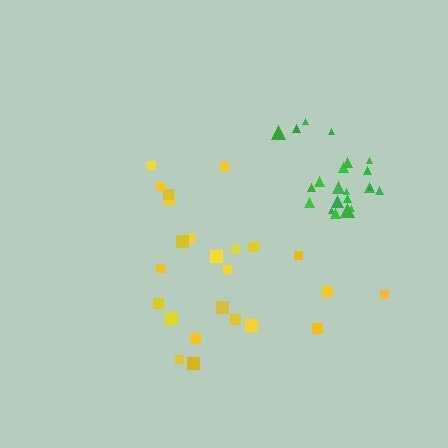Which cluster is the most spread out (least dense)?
Yellow.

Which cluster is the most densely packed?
Green.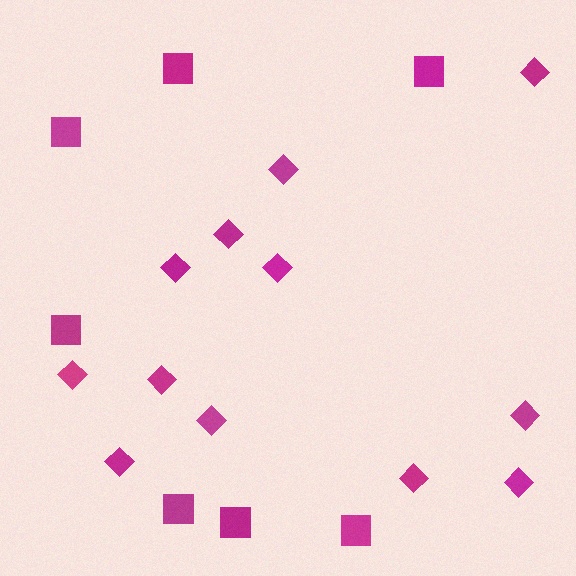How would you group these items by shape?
There are 2 groups: one group of squares (7) and one group of diamonds (12).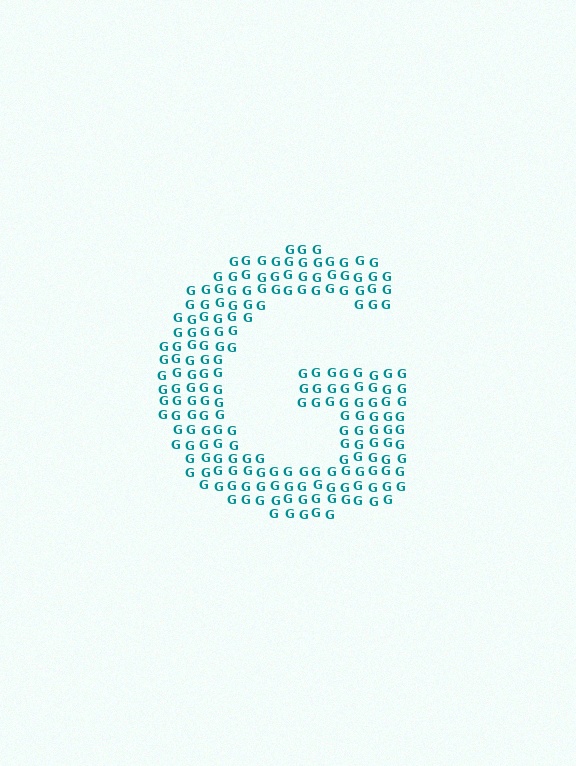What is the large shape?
The large shape is the letter G.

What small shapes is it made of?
It is made of small letter G's.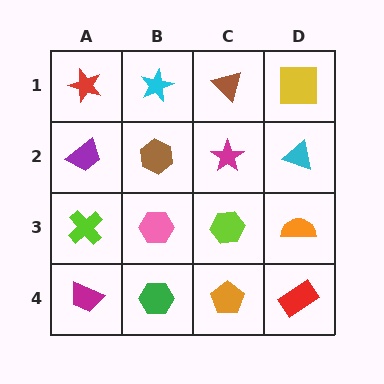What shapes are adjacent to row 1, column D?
A cyan triangle (row 2, column D), a brown triangle (row 1, column C).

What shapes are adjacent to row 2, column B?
A cyan star (row 1, column B), a pink hexagon (row 3, column B), a purple trapezoid (row 2, column A), a magenta star (row 2, column C).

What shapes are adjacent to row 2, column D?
A yellow square (row 1, column D), an orange semicircle (row 3, column D), a magenta star (row 2, column C).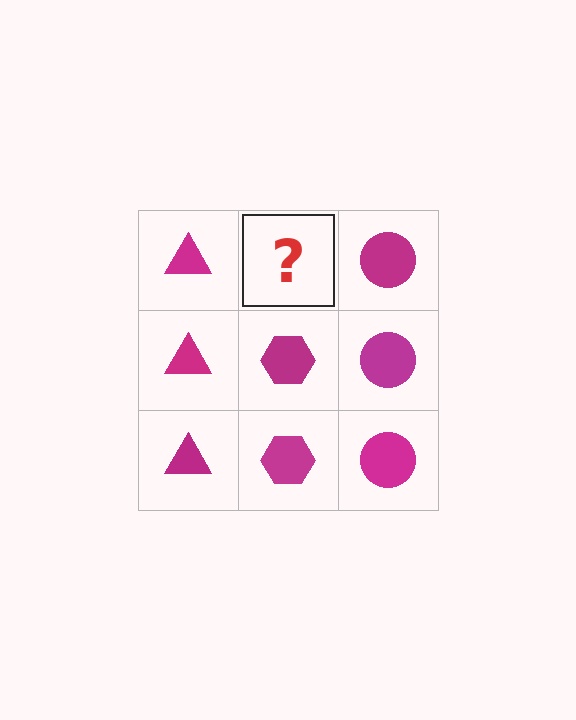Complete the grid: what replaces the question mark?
The question mark should be replaced with a magenta hexagon.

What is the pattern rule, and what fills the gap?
The rule is that each column has a consistent shape. The gap should be filled with a magenta hexagon.